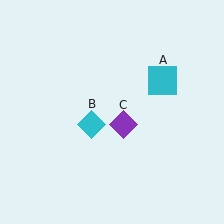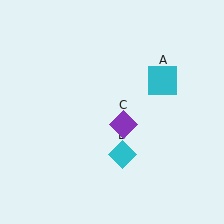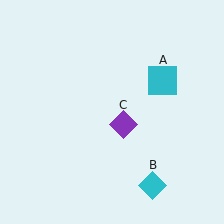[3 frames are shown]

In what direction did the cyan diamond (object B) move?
The cyan diamond (object B) moved down and to the right.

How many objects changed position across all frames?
1 object changed position: cyan diamond (object B).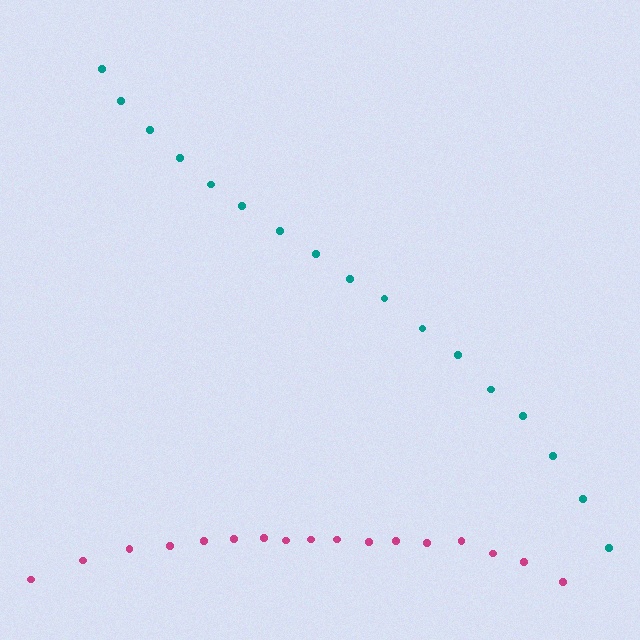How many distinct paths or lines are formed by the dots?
There are 2 distinct paths.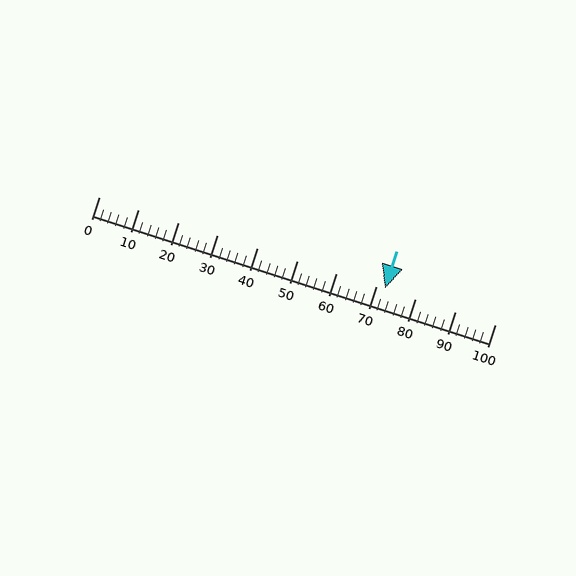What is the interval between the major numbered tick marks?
The major tick marks are spaced 10 units apart.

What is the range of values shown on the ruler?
The ruler shows values from 0 to 100.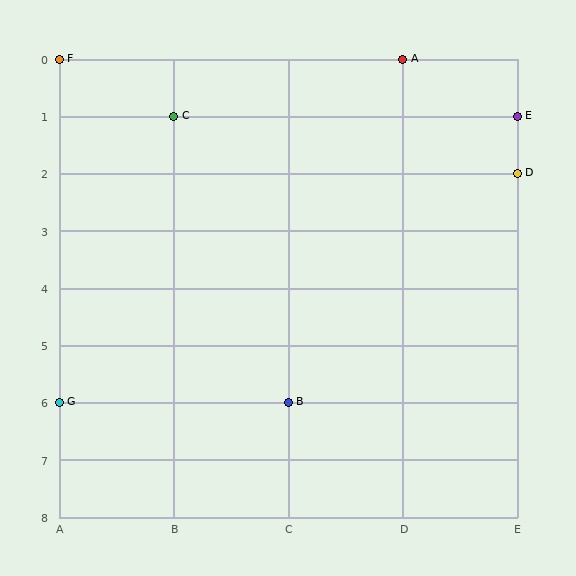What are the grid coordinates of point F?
Point F is at grid coordinates (A, 0).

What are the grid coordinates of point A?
Point A is at grid coordinates (D, 0).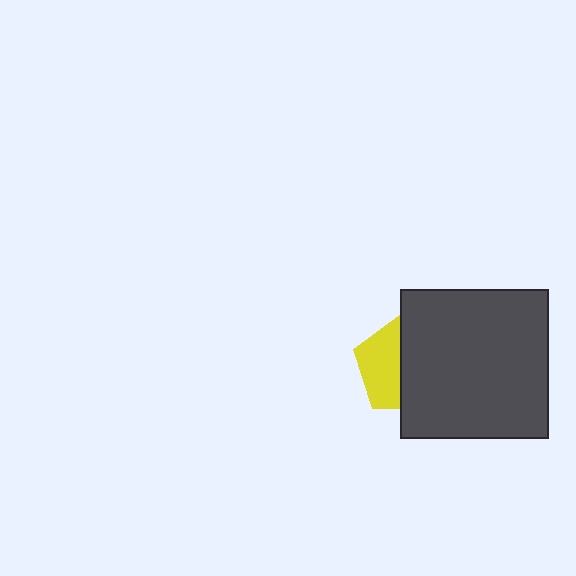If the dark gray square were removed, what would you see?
You would see the complete yellow pentagon.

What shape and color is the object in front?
The object in front is a dark gray square.